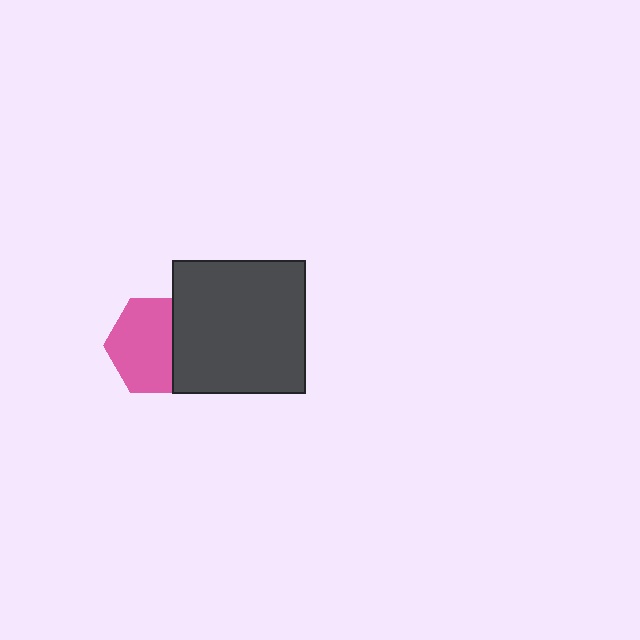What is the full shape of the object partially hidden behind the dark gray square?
The partially hidden object is a pink hexagon.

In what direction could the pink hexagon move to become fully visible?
The pink hexagon could move left. That would shift it out from behind the dark gray square entirely.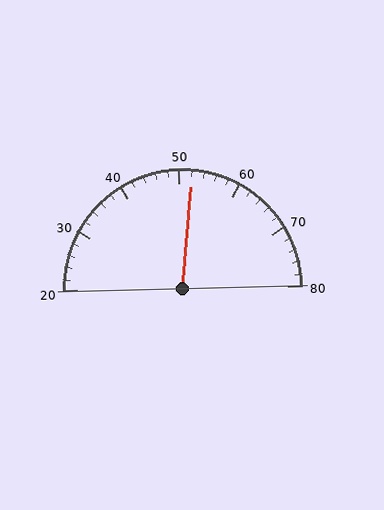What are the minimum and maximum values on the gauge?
The gauge ranges from 20 to 80.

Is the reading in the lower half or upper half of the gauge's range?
The reading is in the upper half of the range (20 to 80).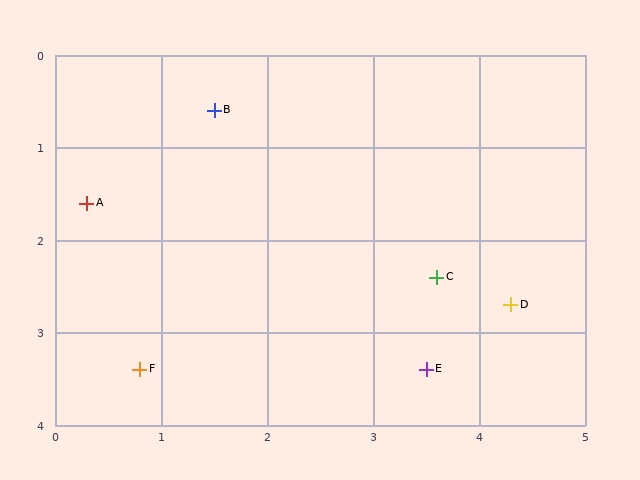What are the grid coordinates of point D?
Point D is at approximately (4.3, 2.7).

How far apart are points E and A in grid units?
Points E and A are about 3.7 grid units apart.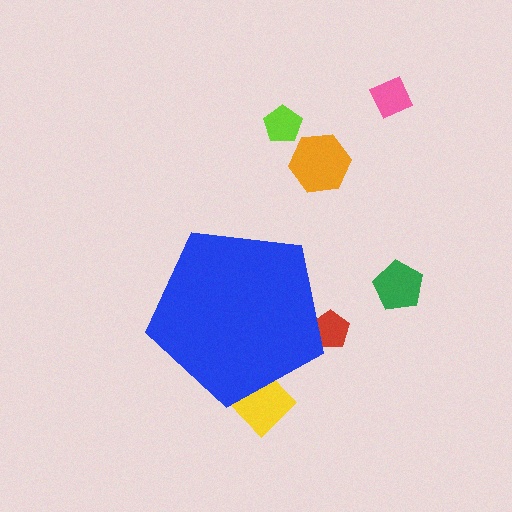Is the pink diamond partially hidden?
No, the pink diamond is fully visible.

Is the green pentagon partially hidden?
No, the green pentagon is fully visible.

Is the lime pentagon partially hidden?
No, the lime pentagon is fully visible.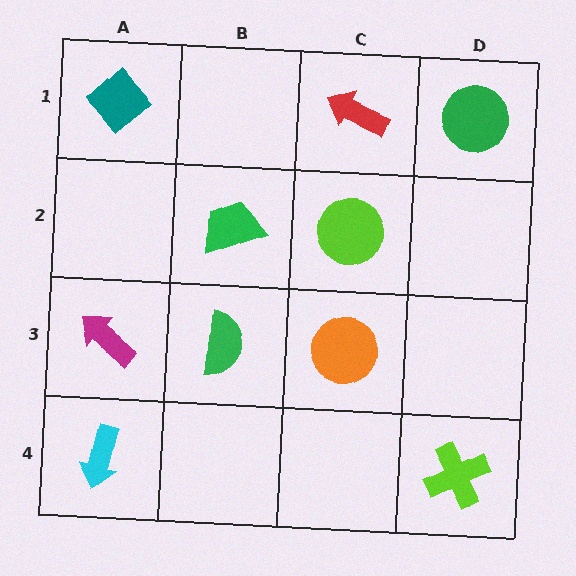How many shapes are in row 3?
3 shapes.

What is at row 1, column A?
A teal diamond.